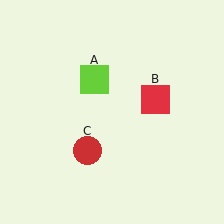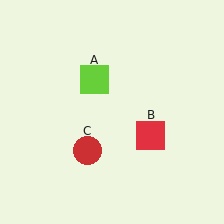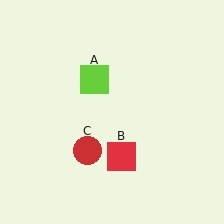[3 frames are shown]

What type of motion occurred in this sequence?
The red square (object B) rotated clockwise around the center of the scene.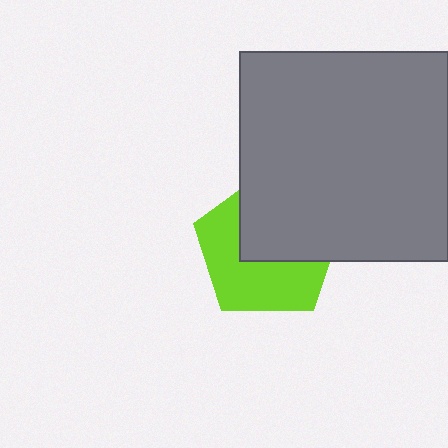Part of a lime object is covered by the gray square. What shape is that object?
It is a pentagon.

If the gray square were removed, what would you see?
You would see the complete lime pentagon.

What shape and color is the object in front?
The object in front is a gray square.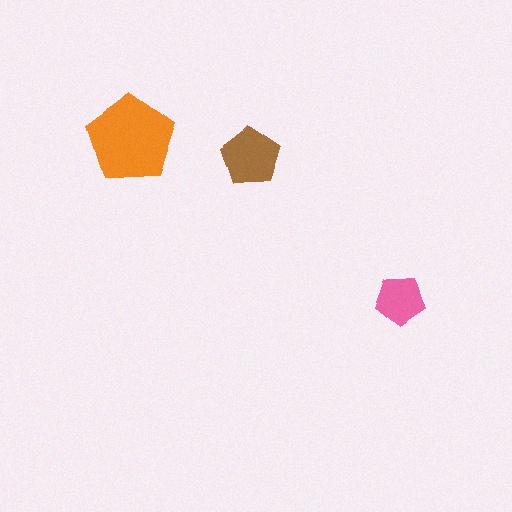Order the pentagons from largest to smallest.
the orange one, the brown one, the pink one.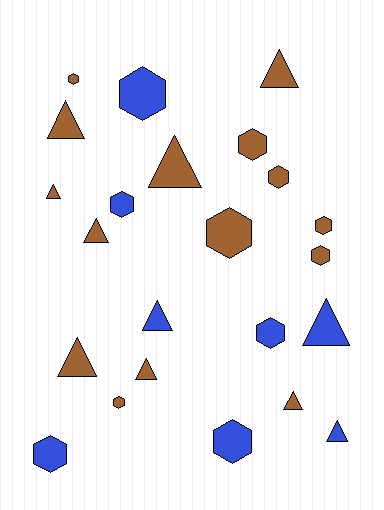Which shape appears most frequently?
Hexagon, with 12 objects.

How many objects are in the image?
There are 23 objects.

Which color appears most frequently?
Brown, with 15 objects.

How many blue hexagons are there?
There are 5 blue hexagons.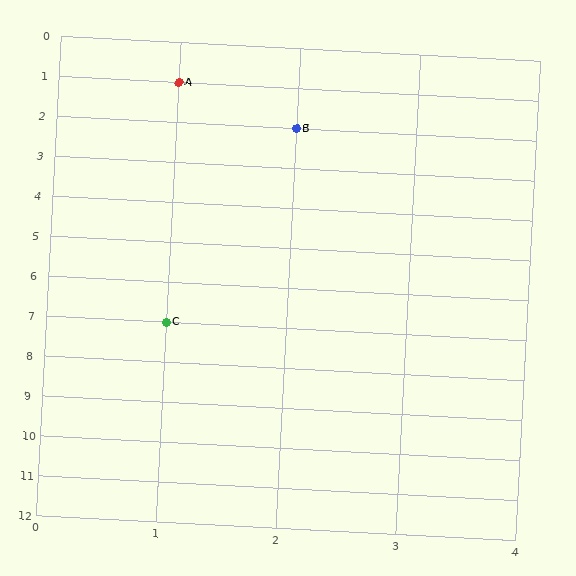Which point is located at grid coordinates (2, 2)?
Point B is at (2, 2).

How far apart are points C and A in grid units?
Points C and A are 6 rows apart.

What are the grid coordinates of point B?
Point B is at grid coordinates (2, 2).